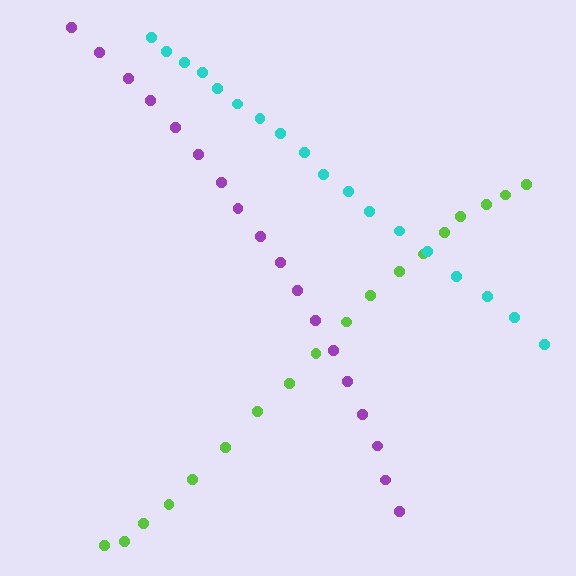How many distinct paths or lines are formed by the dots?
There are 3 distinct paths.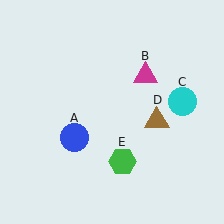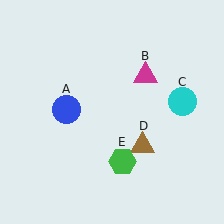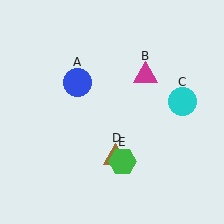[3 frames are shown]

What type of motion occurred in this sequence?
The blue circle (object A), brown triangle (object D) rotated clockwise around the center of the scene.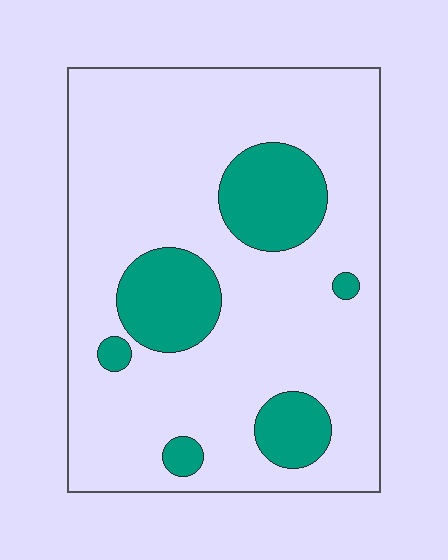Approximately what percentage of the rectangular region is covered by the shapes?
Approximately 20%.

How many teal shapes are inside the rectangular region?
6.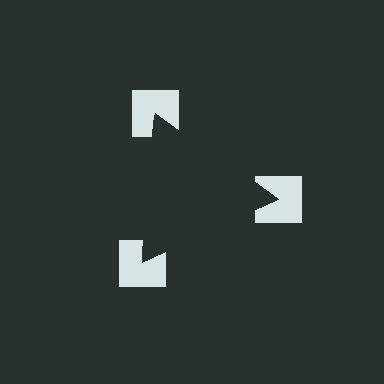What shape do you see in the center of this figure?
An illusory triangle — its edges are inferred from the aligned wedge cuts in the notched squares, not physically drawn.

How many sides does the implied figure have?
3 sides.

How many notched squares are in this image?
There are 3 — one at each vertex of the illusory triangle.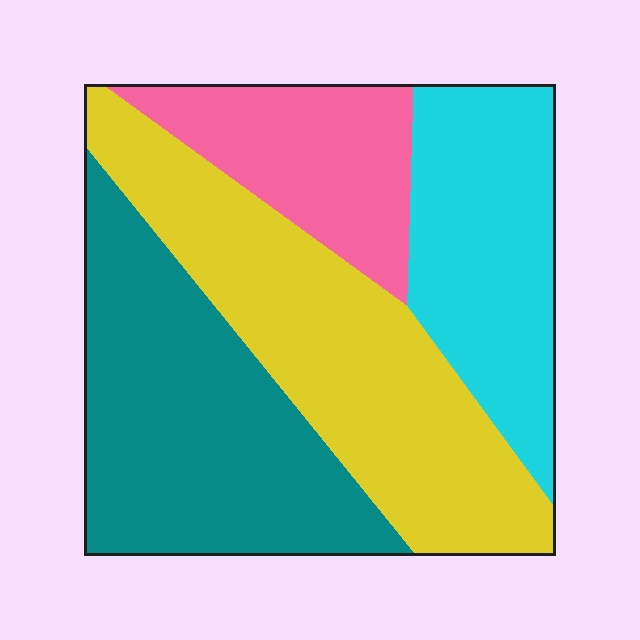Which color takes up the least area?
Pink, at roughly 15%.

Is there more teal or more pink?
Teal.